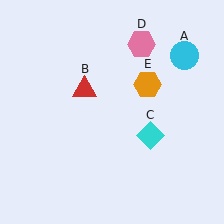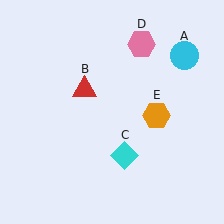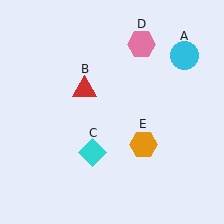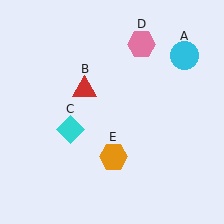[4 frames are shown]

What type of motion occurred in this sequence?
The cyan diamond (object C), orange hexagon (object E) rotated clockwise around the center of the scene.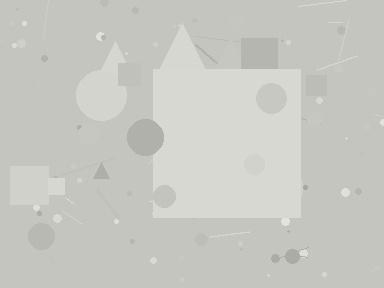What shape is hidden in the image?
A square is hidden in the image.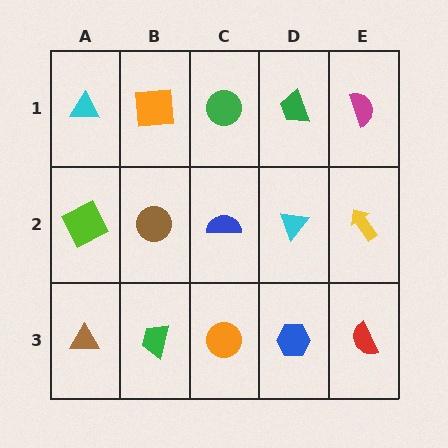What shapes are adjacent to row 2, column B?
An orange square (row 1, column B), a green trapezoid (row 3, column B), a lime square (row 2, column A), a blue semicircle (row 2, column C).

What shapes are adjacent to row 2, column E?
A magenta semicircle (row 1, column E), a red semicircle (row 3, column E), a cyan triangle (row 2, column D).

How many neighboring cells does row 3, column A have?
2.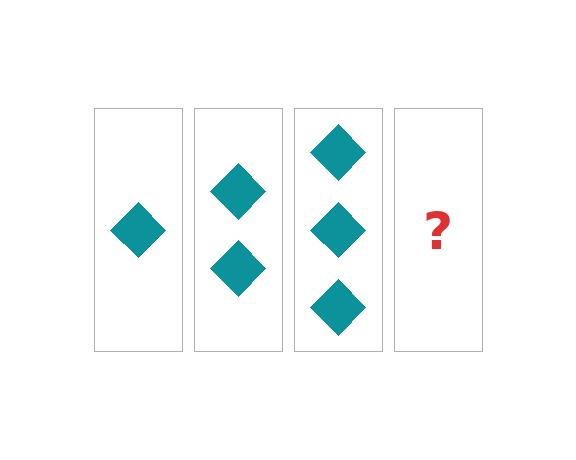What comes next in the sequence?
The next element should be 4 diamonds.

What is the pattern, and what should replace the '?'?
The pattern is that each step adds one more diamond. The '?' should be 4 diamonds.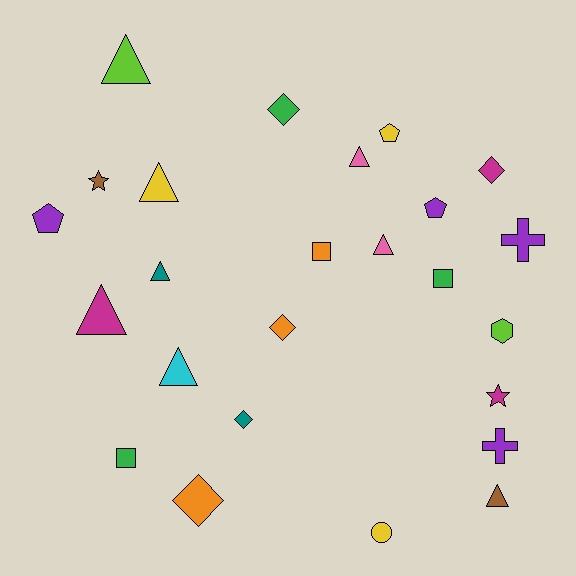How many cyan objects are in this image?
There is 1 cyan object.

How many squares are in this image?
There are 3 squares.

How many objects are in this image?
There are 25 objects.